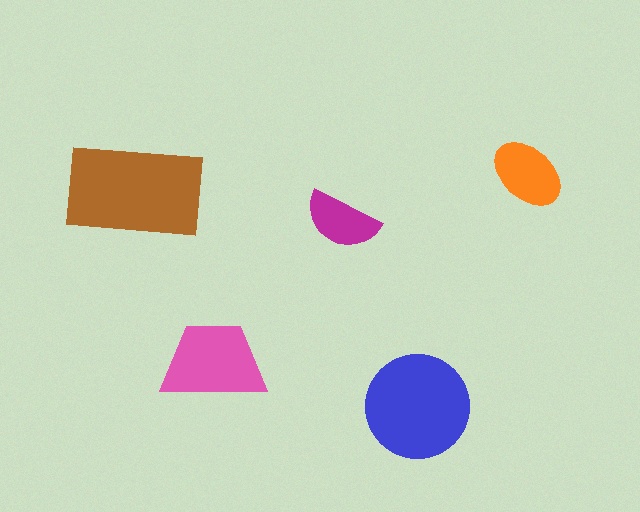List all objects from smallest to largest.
The magenta semicircle, the orange ellipse, the pink trapezoid, the blue circle, the brown rectangle.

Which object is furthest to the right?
The orange ellipse is rightmost.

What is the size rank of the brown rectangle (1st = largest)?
1st.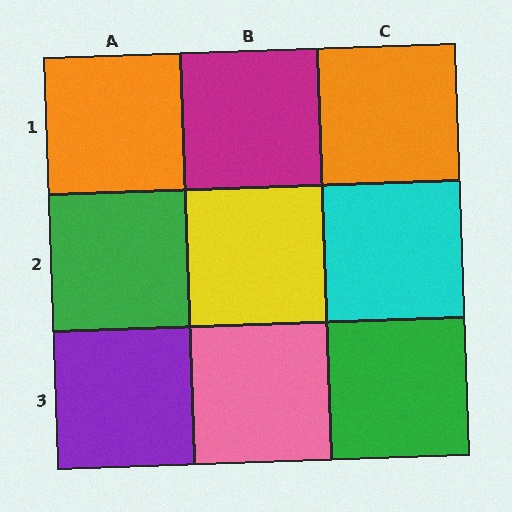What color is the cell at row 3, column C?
Green.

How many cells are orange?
2 cells are orange.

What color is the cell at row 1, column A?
Orange.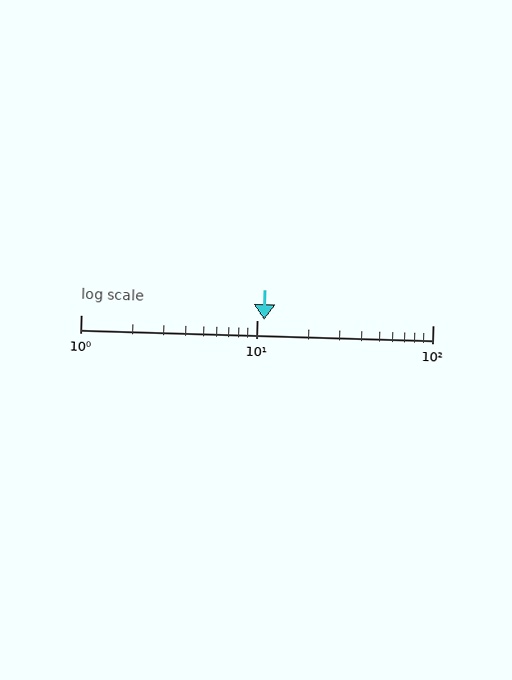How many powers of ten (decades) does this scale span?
The scale spans 2 decades, from 1 to 100.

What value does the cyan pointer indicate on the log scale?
The pointer indicates approximately 11.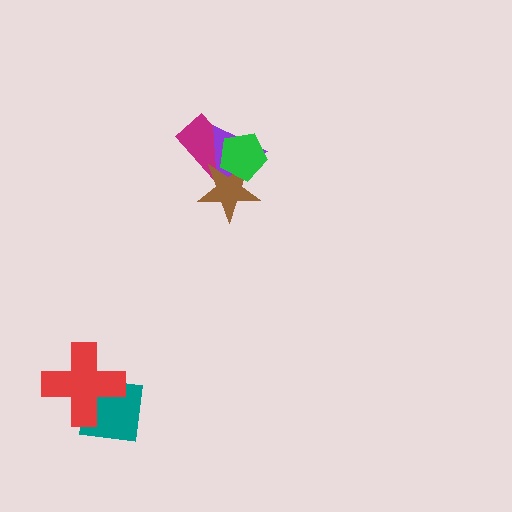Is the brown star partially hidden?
Yes, it is partially covered by another shape.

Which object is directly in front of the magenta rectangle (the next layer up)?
The purple triangle is directly in front of the magenta rectangle.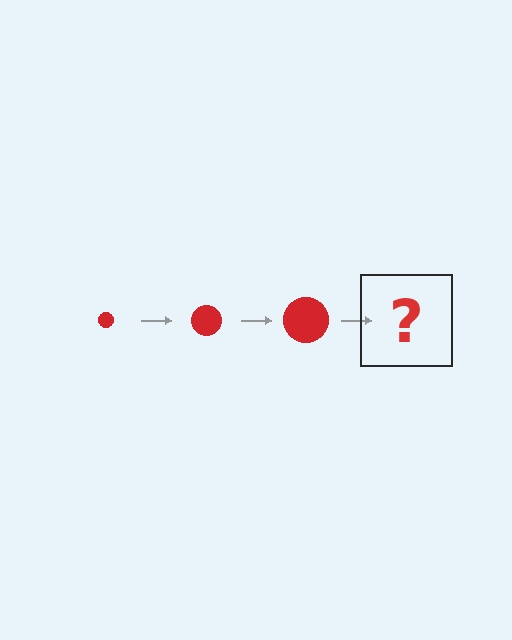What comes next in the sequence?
The next element should be a red circle, larger than the previous one.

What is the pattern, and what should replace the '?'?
The pattern is that the circle gets progressively larger each step. The '?' should be a red circle, larger than the previous one.